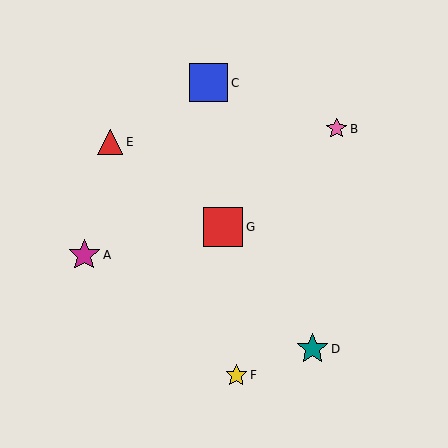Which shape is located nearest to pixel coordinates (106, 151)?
The red triangle (labeled E) at (110, 142) is nearest to that location.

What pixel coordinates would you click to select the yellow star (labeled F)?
Click at (236, 375) to select the yellow star F.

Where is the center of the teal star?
The center of the teal star is at (312, 349).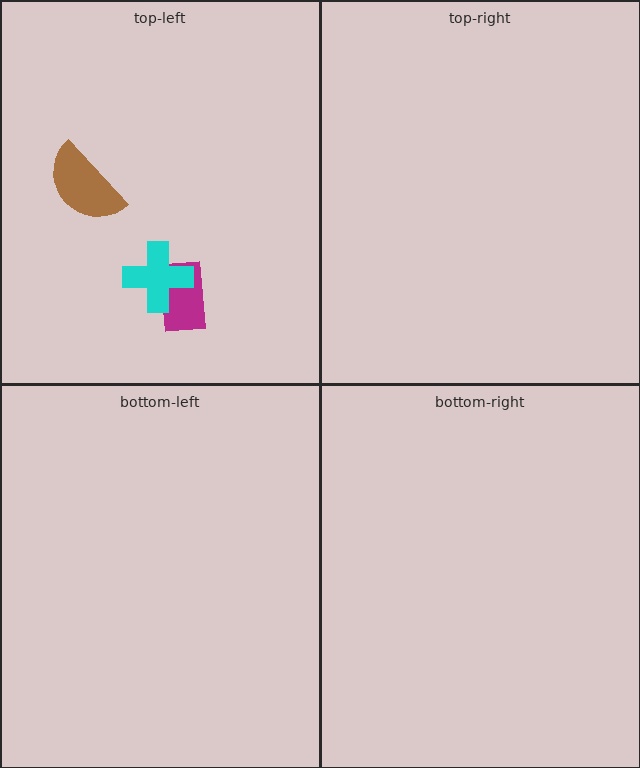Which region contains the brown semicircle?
The top-left region.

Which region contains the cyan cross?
The top-left region.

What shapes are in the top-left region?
The magenta rectangle, the cyan cross, the brown semicircle.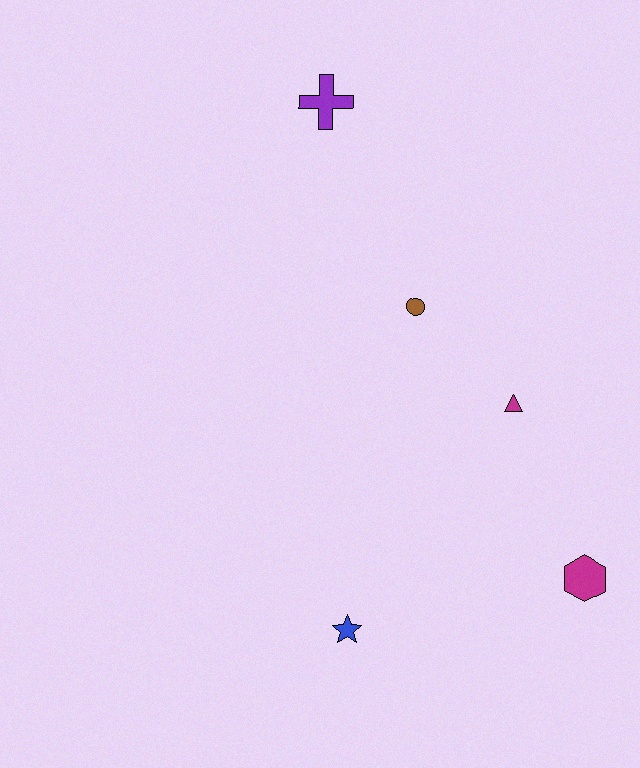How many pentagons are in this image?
There are no pentagons.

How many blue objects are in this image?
There is 1 blue object.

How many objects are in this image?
There are 5 objects.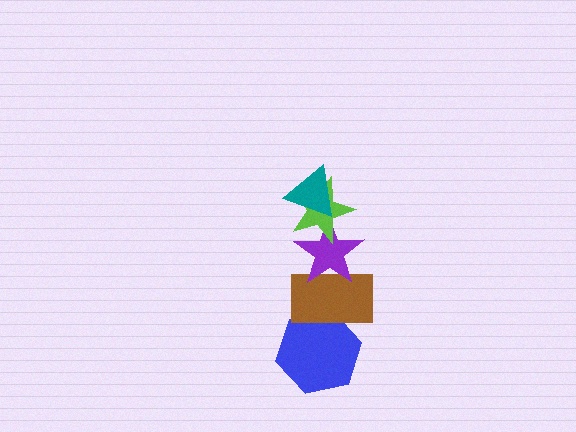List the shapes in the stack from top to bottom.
From top to bottom: the teal triangle, the lime star, the purple star, the brown rectangle, the blue hexagon.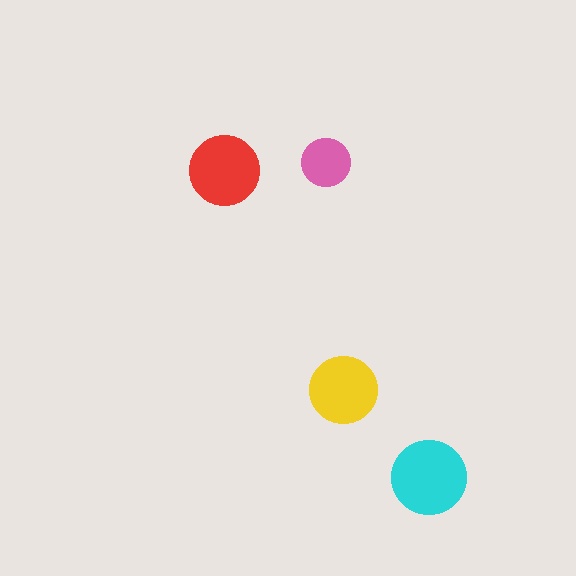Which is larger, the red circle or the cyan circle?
The cyan one.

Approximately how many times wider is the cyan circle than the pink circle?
About 1.5 times wider.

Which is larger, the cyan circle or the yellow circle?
The cyan one.